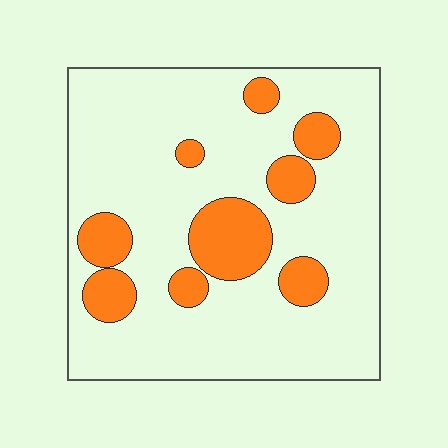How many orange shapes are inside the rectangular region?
9.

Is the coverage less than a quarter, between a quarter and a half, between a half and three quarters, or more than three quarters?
Less than a quarter.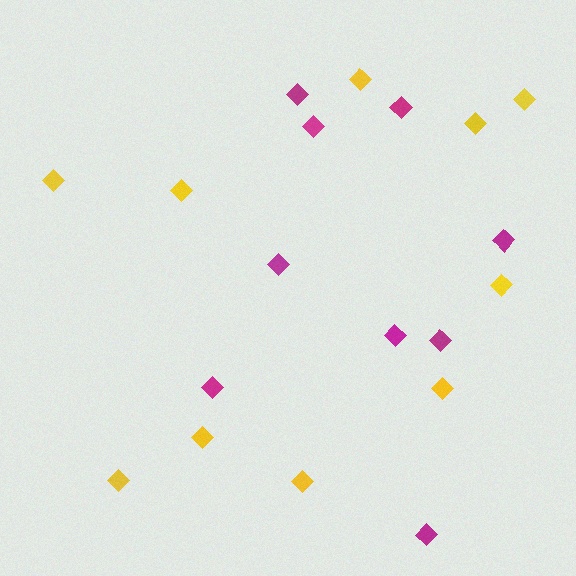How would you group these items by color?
There are 2 groups: one group of magenta diamonds (9) and one group of yellow diamonds (10).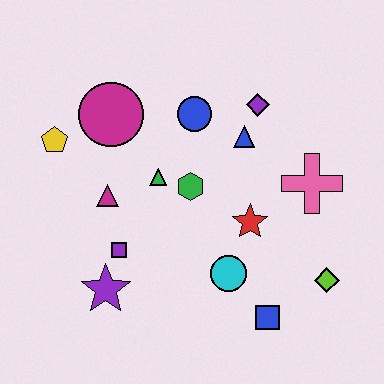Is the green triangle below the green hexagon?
No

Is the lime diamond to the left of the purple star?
No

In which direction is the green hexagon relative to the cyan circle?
The green hexagon is above the cyan circle.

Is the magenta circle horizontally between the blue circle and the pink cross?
No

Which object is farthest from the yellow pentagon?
The lime diamond is farthest from the yellow pentagon.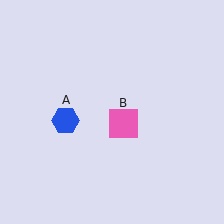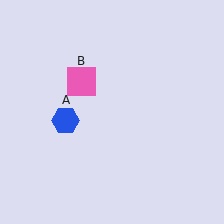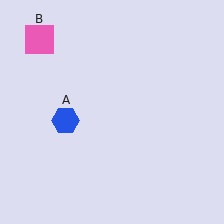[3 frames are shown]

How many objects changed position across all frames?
1 object changed position: pink square (object B).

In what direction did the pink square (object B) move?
The pink square (object B) moved up and to the left.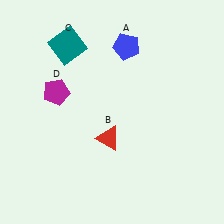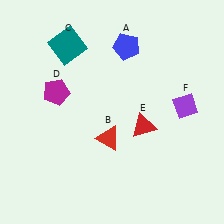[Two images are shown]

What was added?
A red triangle (E), a purple diamond (F) were added in Image 2.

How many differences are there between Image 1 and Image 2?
There are 2 differences between the two images.